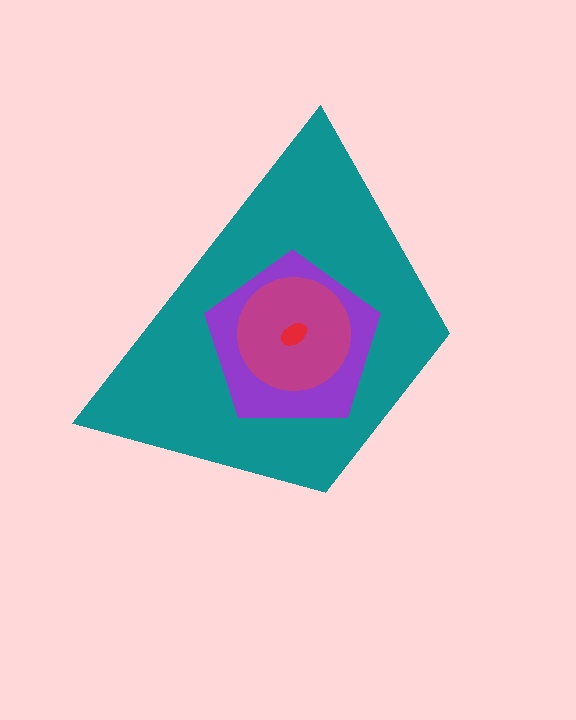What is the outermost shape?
The teal trapezoid.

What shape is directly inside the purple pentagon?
The magenta circle.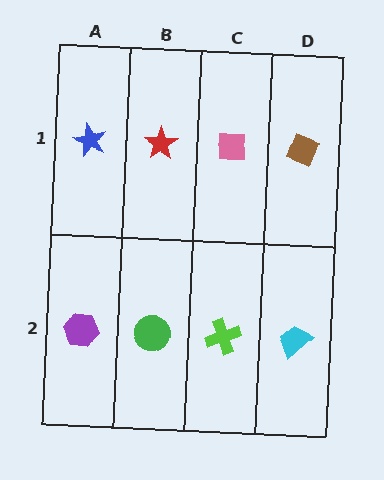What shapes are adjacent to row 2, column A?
A blue star (row 1, column A), a green circle (row 2, column B).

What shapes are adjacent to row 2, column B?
A red star (row 1, column B), a purple hexagon (row 2, column A), a lime cross (row 2, column C).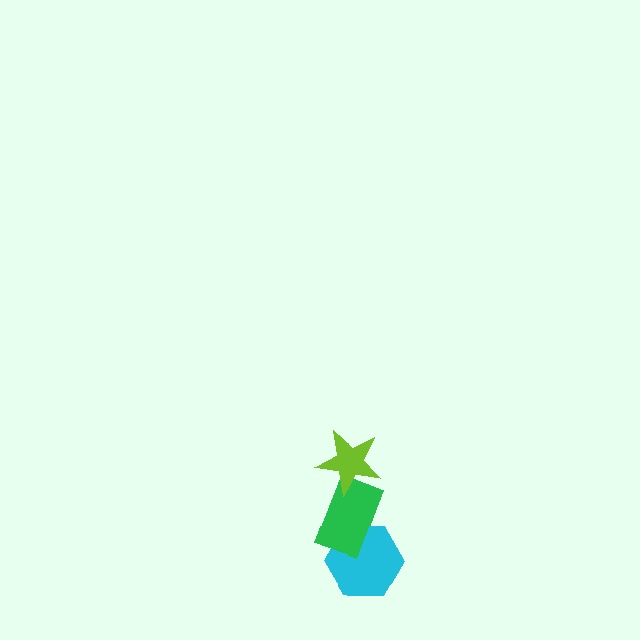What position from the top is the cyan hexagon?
The cyan hexagon is 3rd from the top.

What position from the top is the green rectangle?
The green rectangle is 2nd from the top.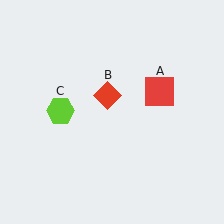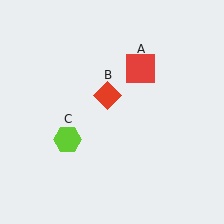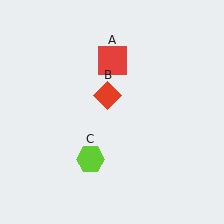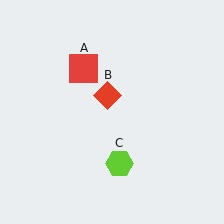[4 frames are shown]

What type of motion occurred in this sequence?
The red square (object A), lime hexagon (object C) rotated counterclockwise around the center of the scene.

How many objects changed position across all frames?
2 objects changed position: red square (object A), lime hexagon (object C).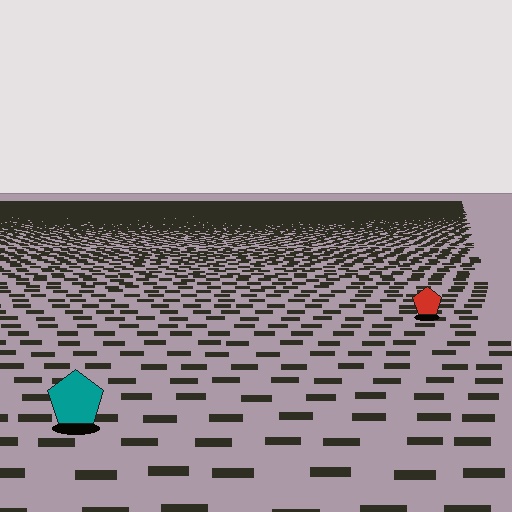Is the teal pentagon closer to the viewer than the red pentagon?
Yes. The teal pentagon is closer — you can tell from the texture gradient: the ground texture is coarser near it.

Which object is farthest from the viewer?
The red pentagon is farthest from the viewer. It appears smaller and the ground texture around it is denser.